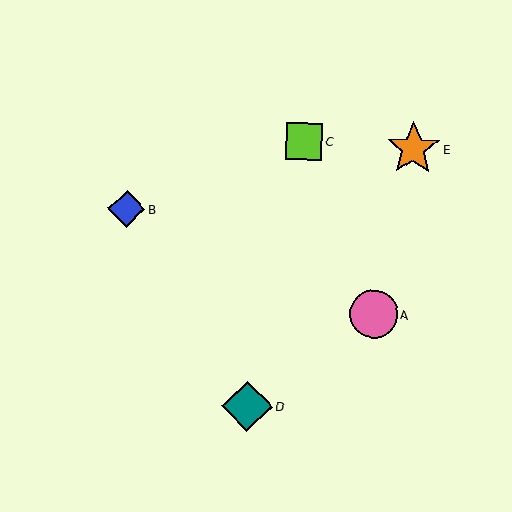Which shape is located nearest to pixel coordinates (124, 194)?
The blue diamond (labeled B) at (127, 209) is nearest to that location.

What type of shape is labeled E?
Shape E is an orange star.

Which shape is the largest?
The orange star (labeled E) is the largest.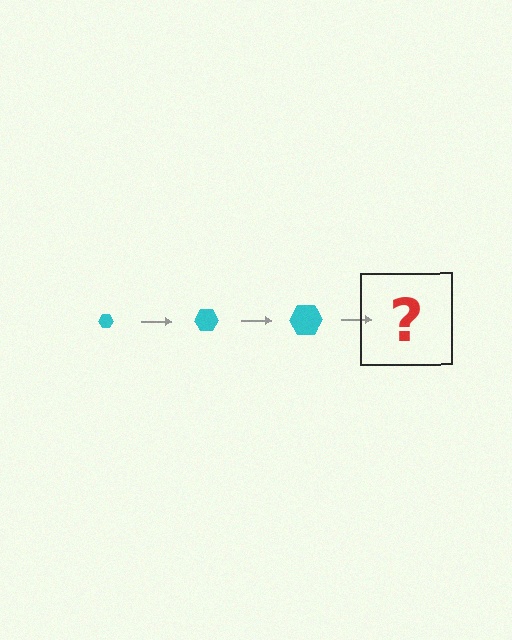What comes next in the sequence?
The next element should be a cyan hexagon, larger than the previous one.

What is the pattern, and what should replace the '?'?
The pattern is that the hexagon gets progressively larger each step. The '?' should be a cyan hexagon, larger than the previous one.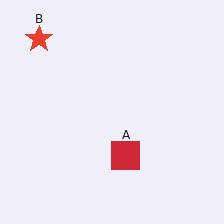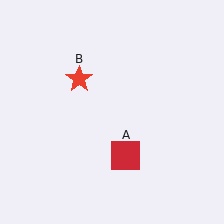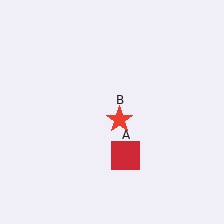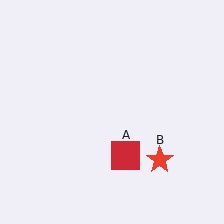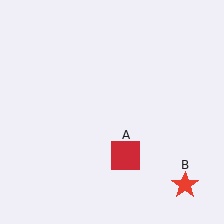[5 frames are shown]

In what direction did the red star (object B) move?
The red star (object B) moved down and to the right.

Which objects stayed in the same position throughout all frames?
Red square (object A) remained stationary.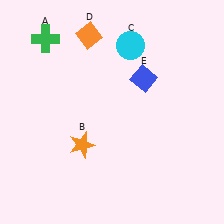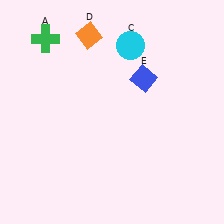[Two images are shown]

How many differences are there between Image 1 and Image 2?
There is 1 difference between the two images.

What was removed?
The orange star (B) was removed in Image 2.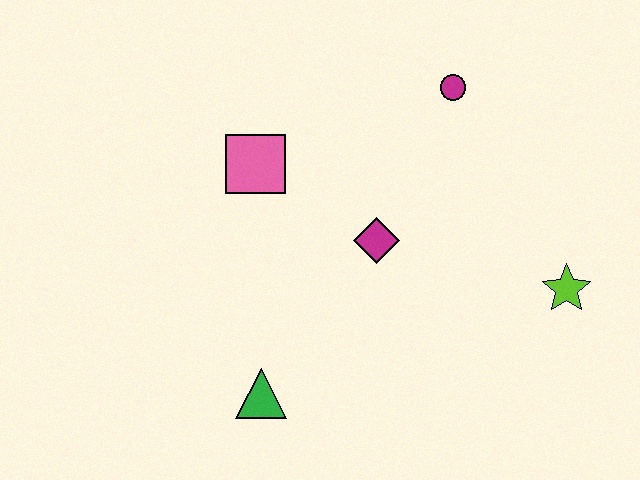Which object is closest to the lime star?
The magenta diamond is closest to the lime star.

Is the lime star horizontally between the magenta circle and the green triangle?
No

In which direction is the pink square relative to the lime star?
The pink square is to the left of the lime star.